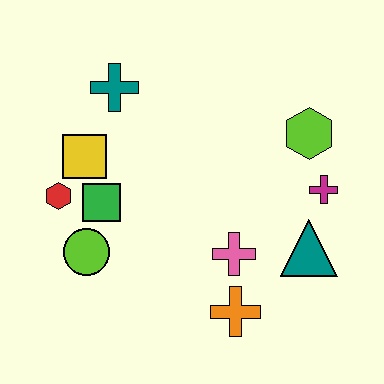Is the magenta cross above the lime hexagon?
No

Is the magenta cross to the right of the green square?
Yes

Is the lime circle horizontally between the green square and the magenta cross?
No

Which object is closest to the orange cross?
The pink cross is closest to the orange cross.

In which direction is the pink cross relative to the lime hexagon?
The pink cross is below the lime hexagon.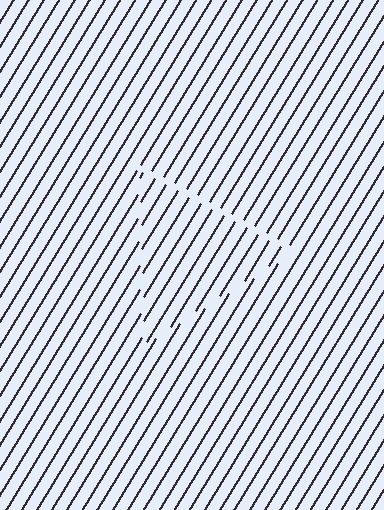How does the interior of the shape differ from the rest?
The interior of the shape contains the same grating, shifted by half a period — the contour is defined by the phase discontinuity where line-ends from the inner and outer gratings abut.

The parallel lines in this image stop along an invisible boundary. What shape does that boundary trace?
An illusory triangle. The interior of the shape contains the same grating, shifted by half a period — the contour is defined by the phase discontinuity where line-ends from the inner and outer gratings abut.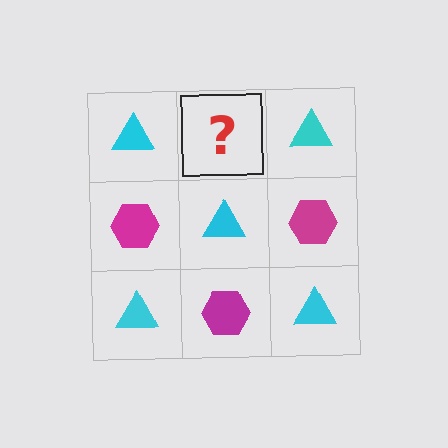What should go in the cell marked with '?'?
The missing cell should contain a magenta hexagon.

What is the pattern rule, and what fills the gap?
The rule is that it alternates cyan triangle and magenta hexagon in a checkerboard pattern. The gap should be filled with a magenta hexagon.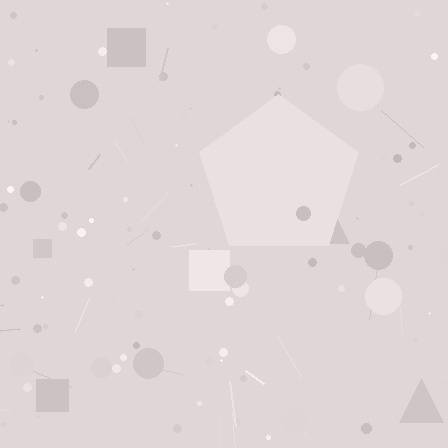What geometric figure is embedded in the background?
A pentagon is embedded in the background.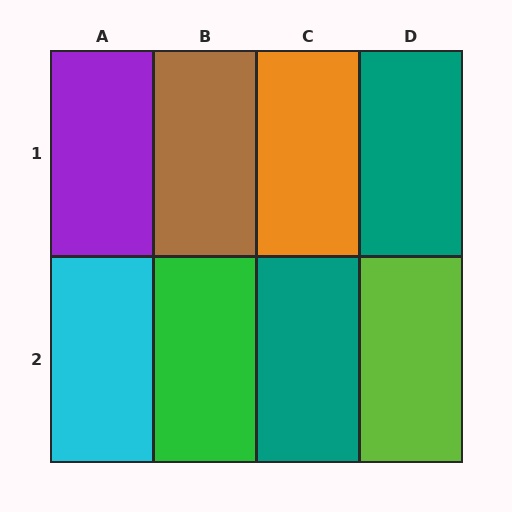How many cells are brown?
1 cell is brown.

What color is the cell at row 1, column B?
Brown.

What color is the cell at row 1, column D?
Teal.